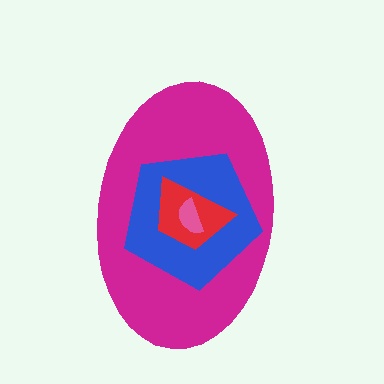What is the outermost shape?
The magenta ellipse.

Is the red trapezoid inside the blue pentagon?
Yes.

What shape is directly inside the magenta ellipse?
The blue pentagon.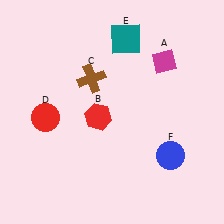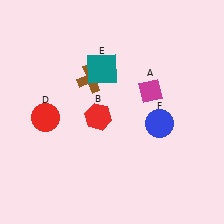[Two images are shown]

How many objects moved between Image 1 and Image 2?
3 objects moved between the two images.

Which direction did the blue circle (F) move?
The blue circle (F) moved up.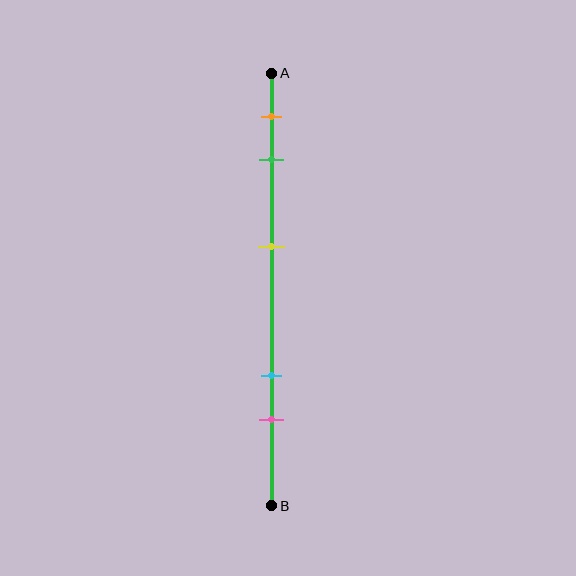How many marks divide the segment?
There are 5 marks dividing the segment.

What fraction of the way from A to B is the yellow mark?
The yellow mark is approximately 40% (0.4) of the way from A to B.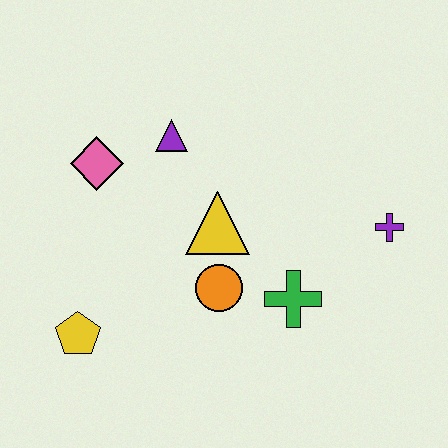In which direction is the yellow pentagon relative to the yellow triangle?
The yellow pentagon is to the left of the yellow triangle.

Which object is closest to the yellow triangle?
The orange circle is closest to the yellow triangle.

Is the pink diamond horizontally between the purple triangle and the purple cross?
No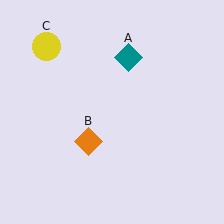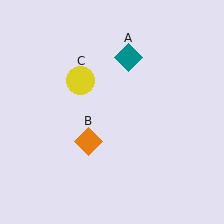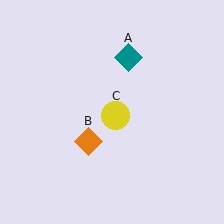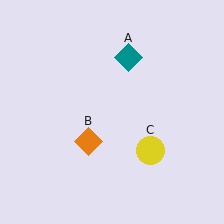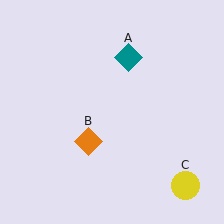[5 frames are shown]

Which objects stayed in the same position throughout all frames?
Teal diamond (object A) and orange diamond (object B) remained stationary.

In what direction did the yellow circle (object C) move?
The yellow circle (object C) moved down and to the right.